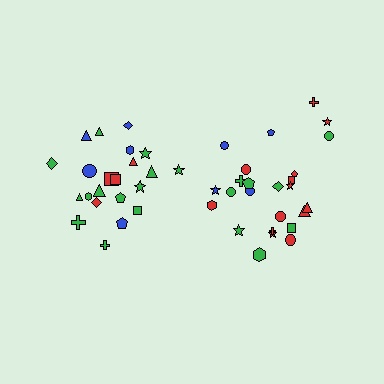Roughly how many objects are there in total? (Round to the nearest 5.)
Roughly 45 objects in total.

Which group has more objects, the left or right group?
The right group.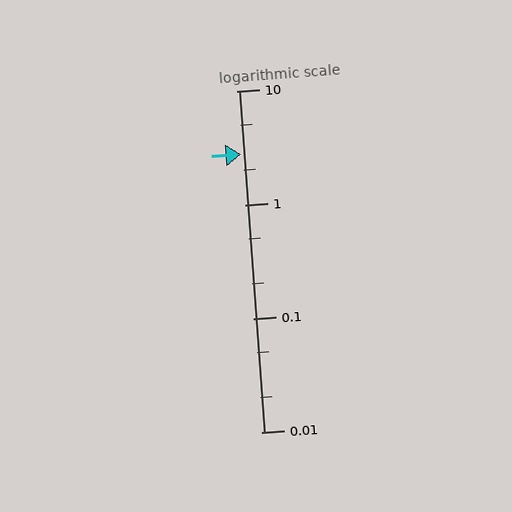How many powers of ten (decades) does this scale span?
The scale spans 3 decades, from 0.01 to 10.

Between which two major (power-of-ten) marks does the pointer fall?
The pointer is between 1 and 10.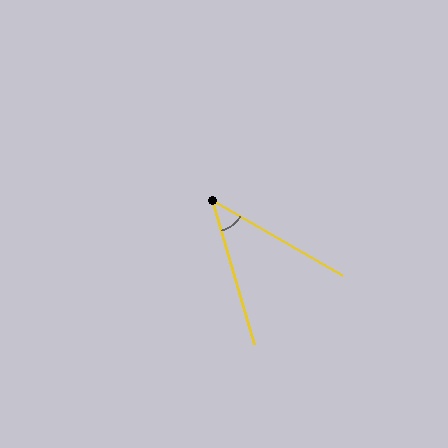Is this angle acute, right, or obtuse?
It is acute.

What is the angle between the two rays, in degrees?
Approximately 43 degrees.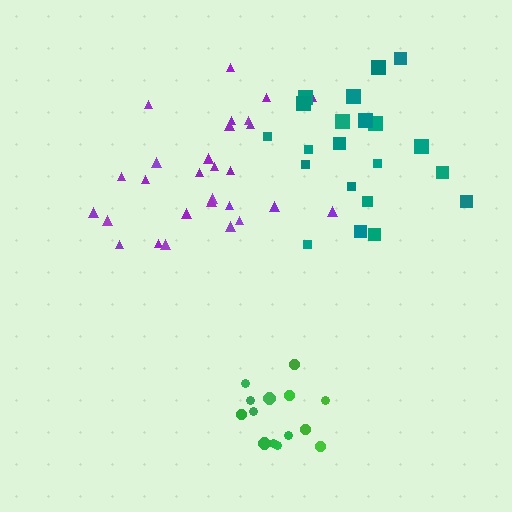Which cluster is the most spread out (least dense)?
Teal.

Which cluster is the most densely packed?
Green.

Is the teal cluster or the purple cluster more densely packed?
Purple.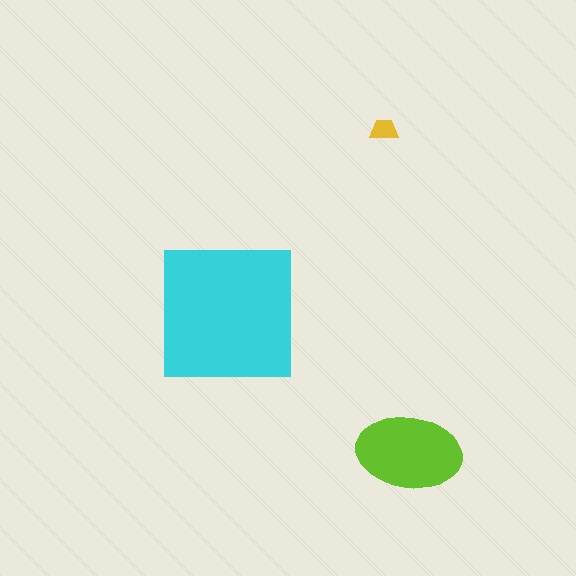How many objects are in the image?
There are 3 objects in the image.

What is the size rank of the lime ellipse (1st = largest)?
2nd.